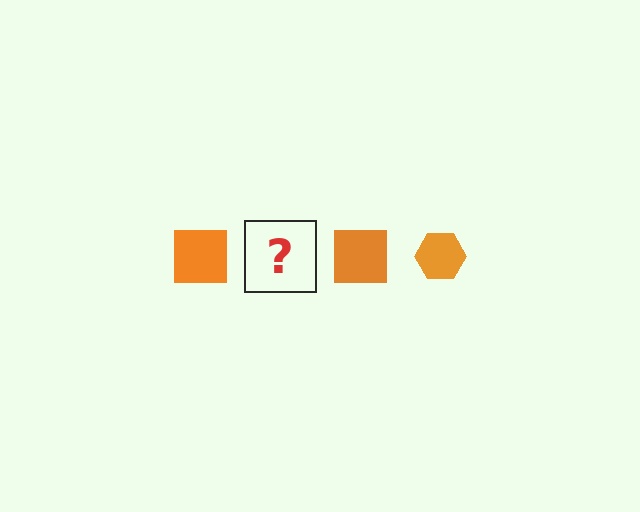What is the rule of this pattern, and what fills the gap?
The rule is that the pattern cycles through square, hexagon shapes in orange. The gap should be filled with an orange hexagon.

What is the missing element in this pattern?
The missing element is an orange hexagon.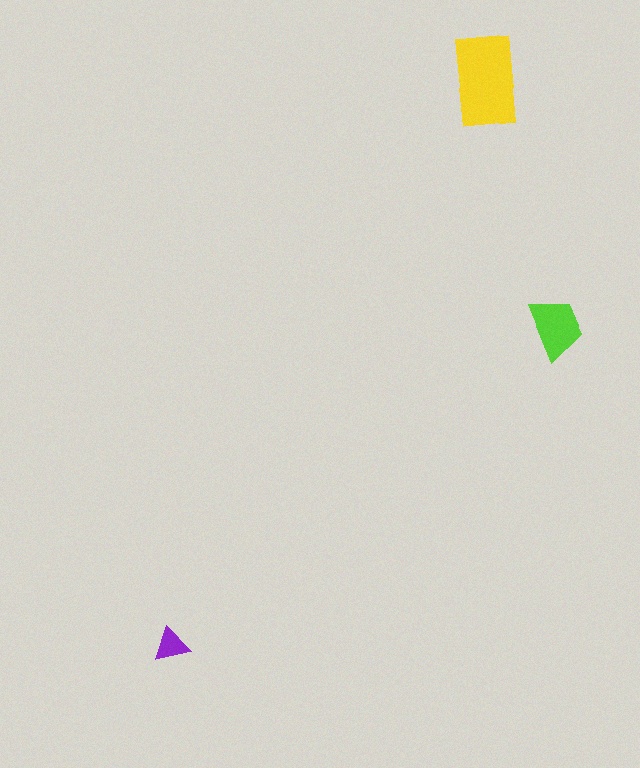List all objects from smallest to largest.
The purple triangle, the lime trapezoid, the yellow rectangle.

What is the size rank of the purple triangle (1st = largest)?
3rd.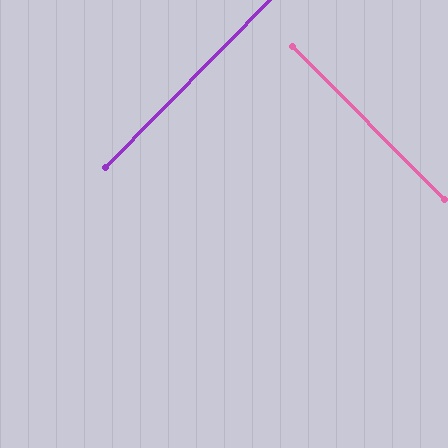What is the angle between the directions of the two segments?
Approximately 89 degrees.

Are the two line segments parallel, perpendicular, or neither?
Perpendicular — they meet at approximately 89°.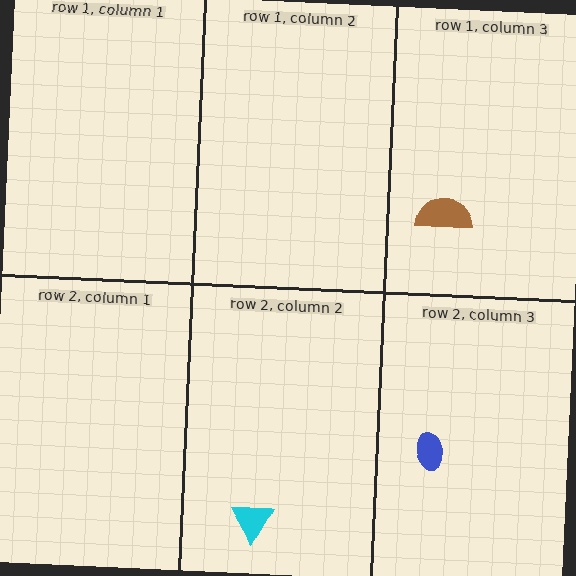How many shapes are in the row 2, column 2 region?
1.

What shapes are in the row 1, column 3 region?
The brown semicircle.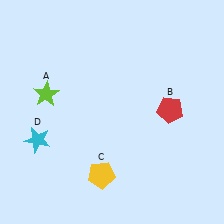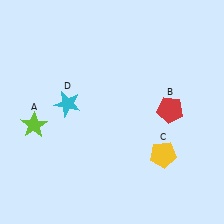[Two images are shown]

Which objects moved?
The objects that moved are: the lime star (A), the yellow pentagon (C), the cyan star (D).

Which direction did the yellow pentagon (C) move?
The yellow pentagon (C) moved right.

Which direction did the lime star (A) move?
The lime star (A) moved down.